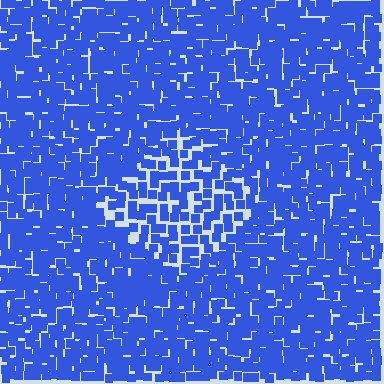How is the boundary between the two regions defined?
The boundary is defined by a change in element density (approximately 1.7x ratio). All elements are the same color, size, and shape.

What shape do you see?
I see a diamond.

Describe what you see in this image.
The image contains small blue elements arranged at two different densities. A diamond-shaped region is visible where the elements are less densely packed than the surrounding area.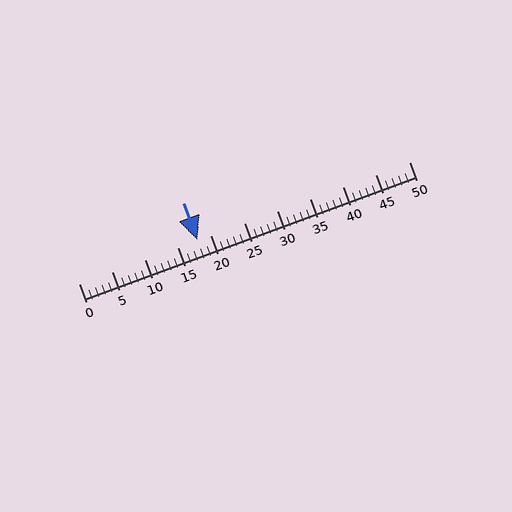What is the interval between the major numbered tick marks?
The major tick marks are spaced 5 units apart.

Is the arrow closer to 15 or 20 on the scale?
The arrow is closer to 20.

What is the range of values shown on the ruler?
The ruler shows values from 0 to 50.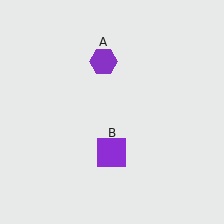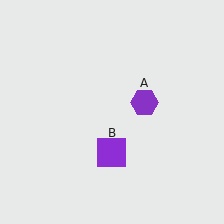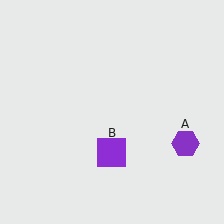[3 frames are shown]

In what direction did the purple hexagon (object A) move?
The purple hexagon (object A) moved down and to the right.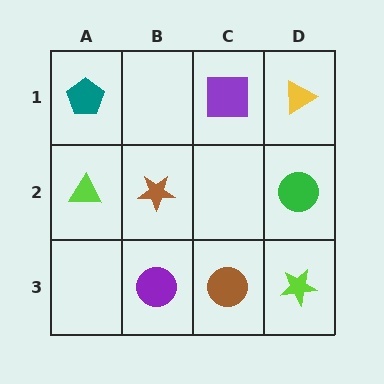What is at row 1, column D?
A yellow triangle.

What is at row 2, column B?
A brown star.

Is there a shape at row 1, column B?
No, that cell is empty.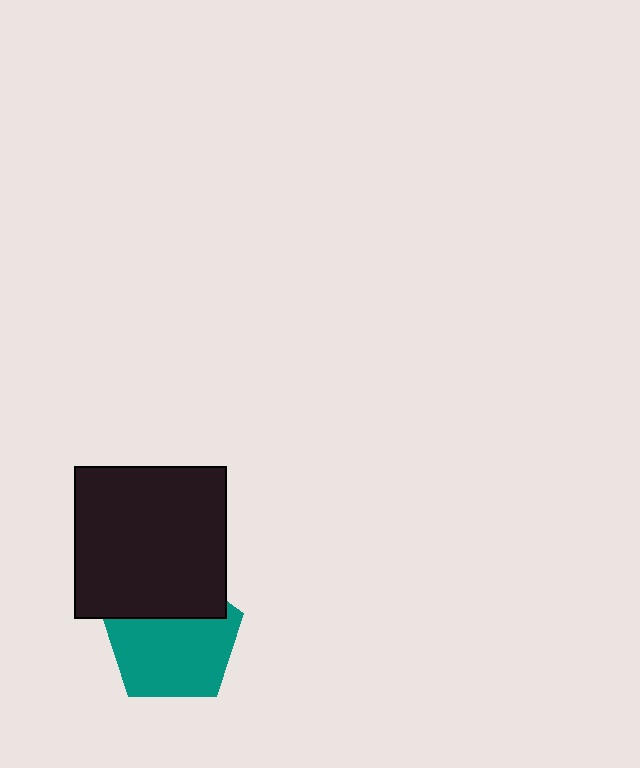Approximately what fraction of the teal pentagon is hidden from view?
Roughly 33% of the teal pentagon is hidden behind the black square.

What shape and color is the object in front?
The object in front is a black square.